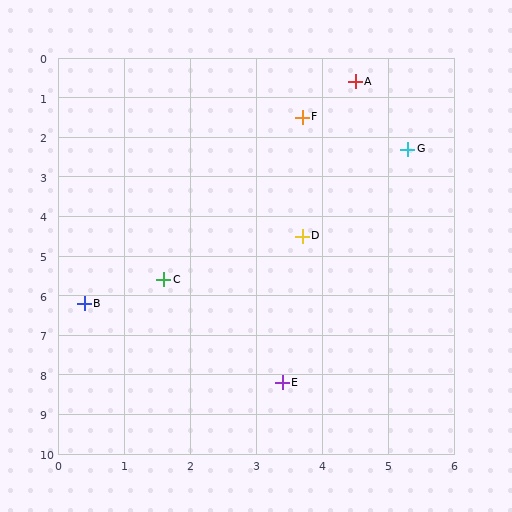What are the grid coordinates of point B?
Point B is at approximately (0.4, 6.2).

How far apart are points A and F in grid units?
Points A and F are about 1.2 grid units apart.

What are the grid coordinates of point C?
Point C is at approximately (1.6, 5.6).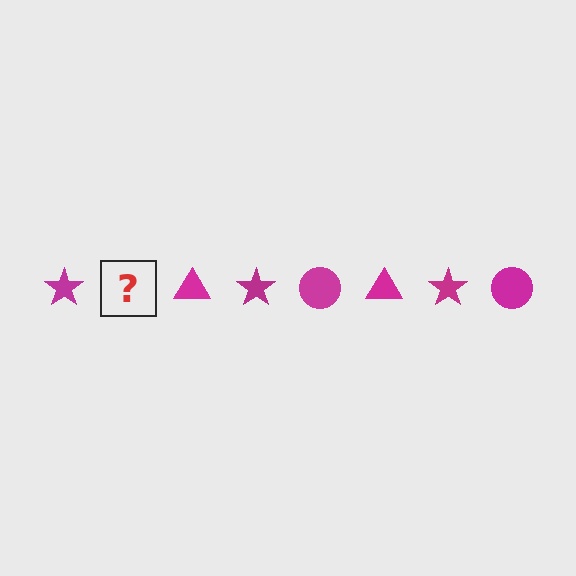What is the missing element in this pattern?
The missing element is a magenta circle.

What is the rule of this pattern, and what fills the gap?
The rule is that the pattern cycles through star, circle, triangle shapes in magenta. The gap should be filled with a magenta circle.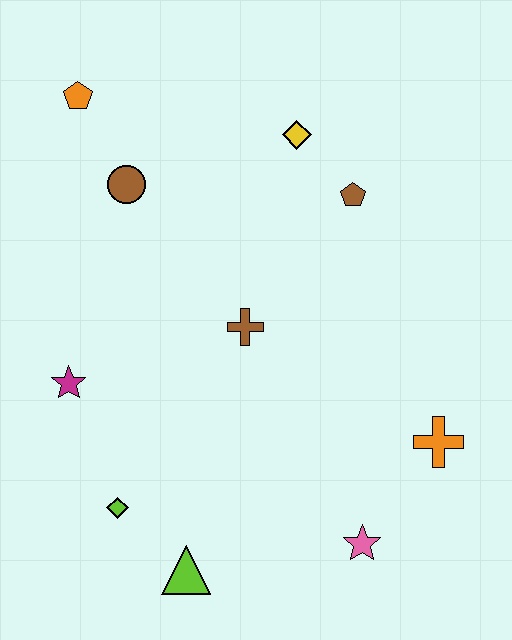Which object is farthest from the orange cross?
The orange pentagon is farthest from the orange cross.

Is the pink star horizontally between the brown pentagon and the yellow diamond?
No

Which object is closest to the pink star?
The orange cross is closest to the pink star.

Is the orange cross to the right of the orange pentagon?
Yes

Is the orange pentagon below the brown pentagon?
No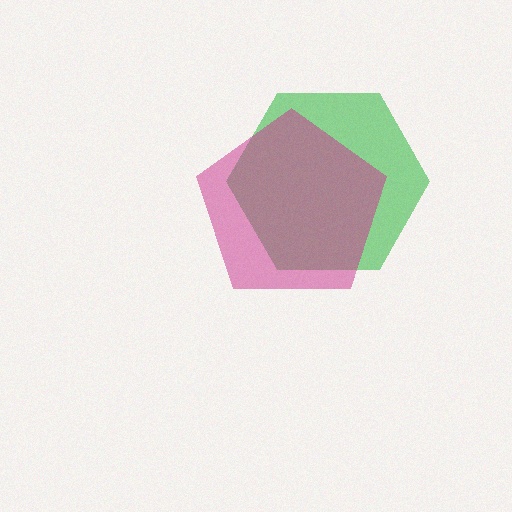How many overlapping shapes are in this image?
There are 2 overlapping shapes in the image.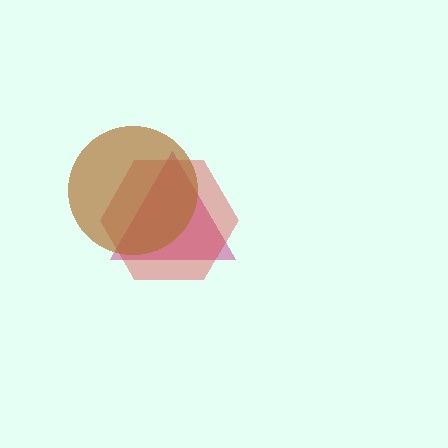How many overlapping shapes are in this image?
There are 3 overlapping shapes in the image.